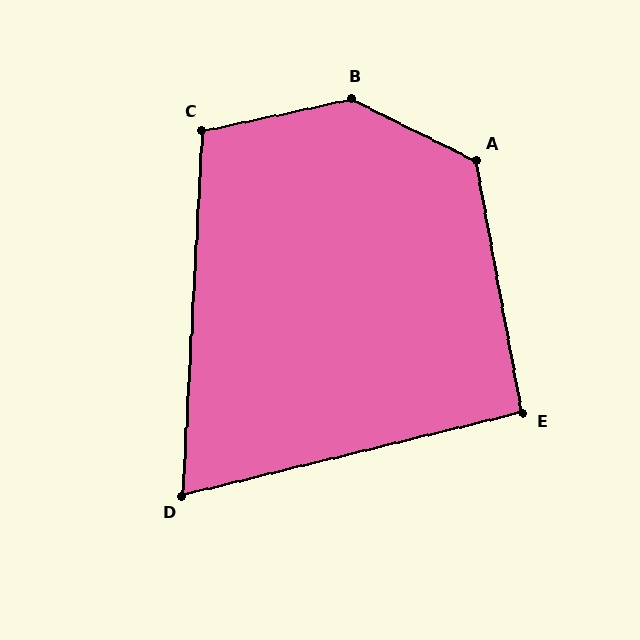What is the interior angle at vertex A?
Approximately 127 degrees (obtuse).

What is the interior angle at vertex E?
Approximately 93 degrees (approximately right).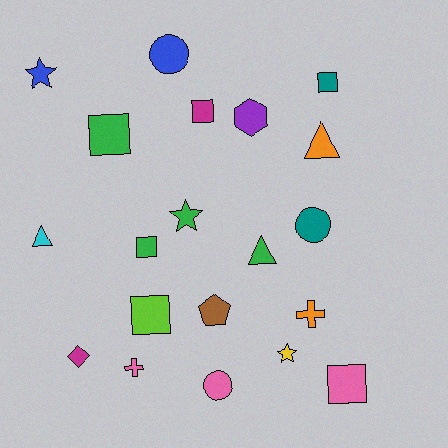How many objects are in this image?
There are 20 objects.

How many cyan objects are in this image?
There is 1 cyan object.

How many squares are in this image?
There are 6 squares.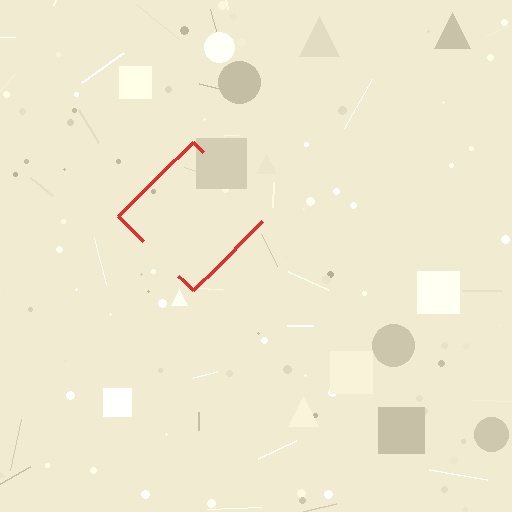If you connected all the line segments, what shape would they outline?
They would outline a diamond.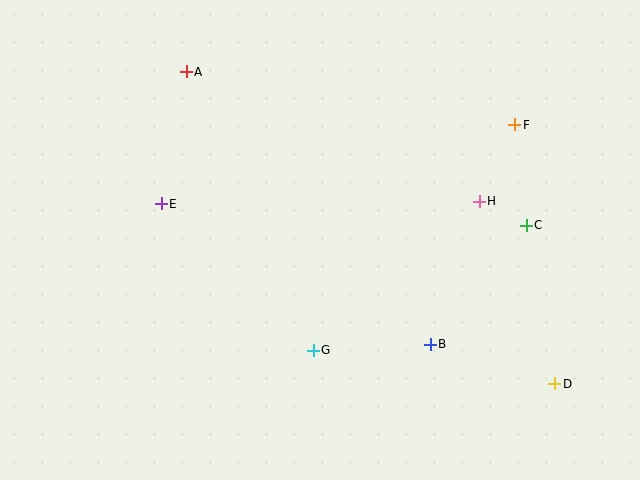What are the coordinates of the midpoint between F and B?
The midpoint between F and B is at (472, 235).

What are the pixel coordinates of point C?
Point C is at (526, 225).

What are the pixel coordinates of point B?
Point B is at (430, 344).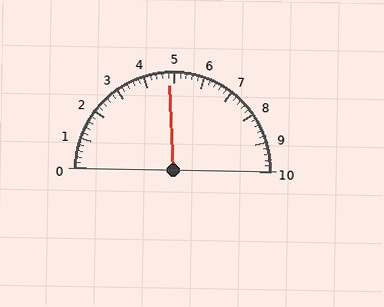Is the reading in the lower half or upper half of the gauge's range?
The reading is in the lower half of the range (0 to 10).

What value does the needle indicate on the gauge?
The needle indicates approximately 4.8.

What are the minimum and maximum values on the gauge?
The gauge ranges from 0 to 10.